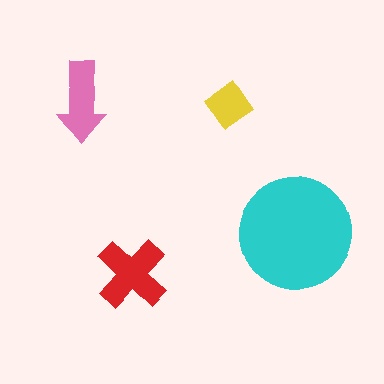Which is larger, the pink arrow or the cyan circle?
The cyan circle.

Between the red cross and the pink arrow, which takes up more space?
The red cross.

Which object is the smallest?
The yellow diamond.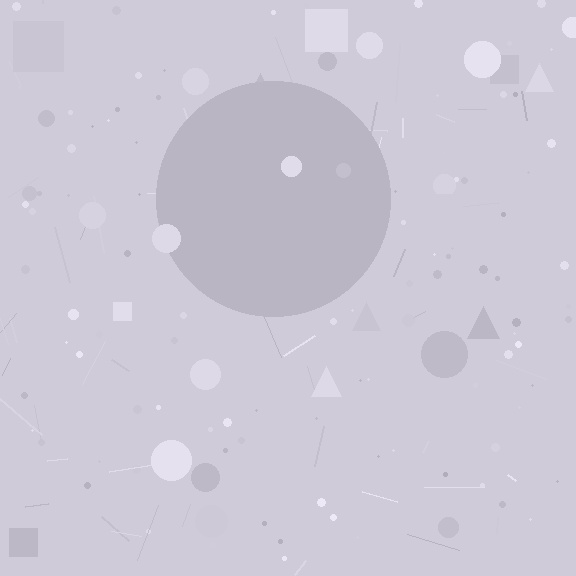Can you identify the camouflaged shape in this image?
The camouflaged shape is a circle.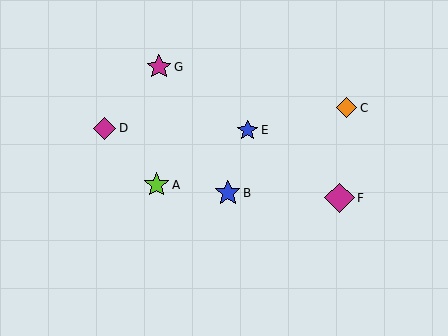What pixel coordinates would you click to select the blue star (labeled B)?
Click at (228, 193) to select the blue star B.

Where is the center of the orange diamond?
The center of the orange diamond is at (347, 108).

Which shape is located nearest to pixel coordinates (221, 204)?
The blue star (labeled B) at (228, 193) is nearest to that location.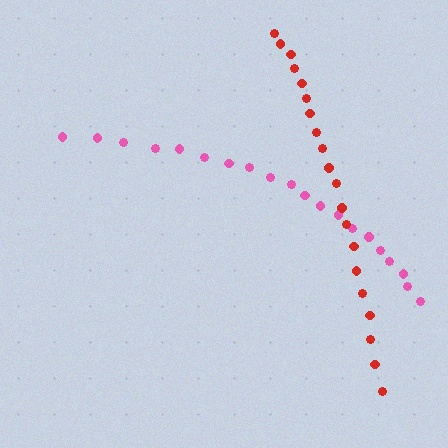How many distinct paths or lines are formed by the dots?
There are 2 distinct paths.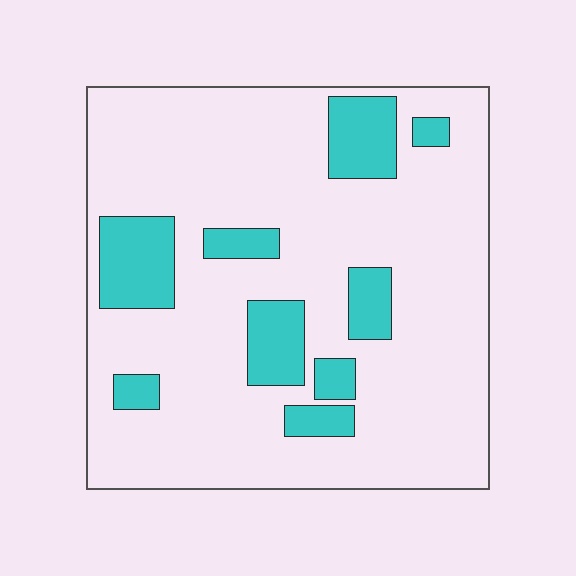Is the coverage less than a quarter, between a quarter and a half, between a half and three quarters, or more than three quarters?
Less than a quarter.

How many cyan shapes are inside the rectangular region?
9.